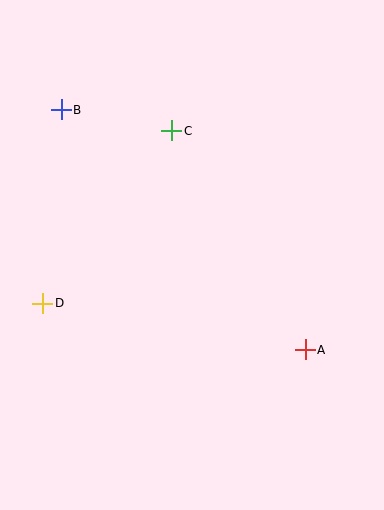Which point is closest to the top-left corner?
Point B is closest to the top-left corner.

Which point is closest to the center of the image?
Point C at (172, 131) is closest to the center.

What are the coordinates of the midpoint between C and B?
The midpoint between C and B is at (117, 120).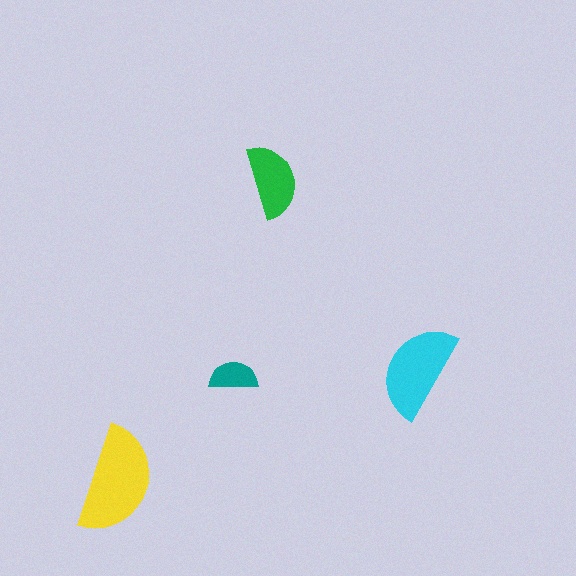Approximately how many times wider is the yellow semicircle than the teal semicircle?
About 2 times wider.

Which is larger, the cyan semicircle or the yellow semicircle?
The yellow one.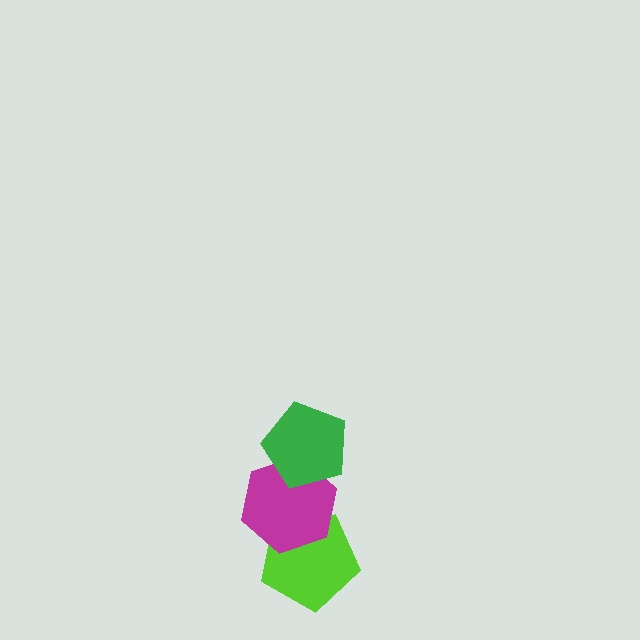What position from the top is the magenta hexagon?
The magenta hexagon is 2nd from the top.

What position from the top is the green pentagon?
The green pentagon is 1st from the top.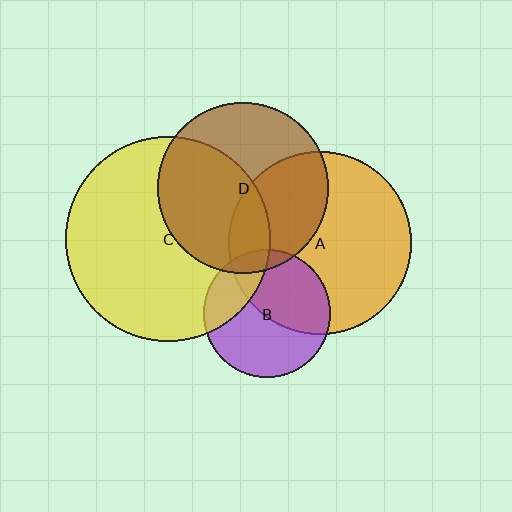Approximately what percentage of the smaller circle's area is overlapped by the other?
Approximately 45%.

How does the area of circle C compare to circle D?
Approximately 1.4 times.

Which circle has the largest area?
Circle C (yellow).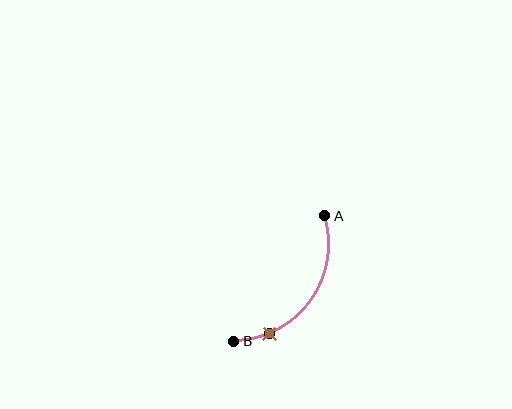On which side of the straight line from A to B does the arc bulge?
The arc bulges below and to the right of the straight line connecting A and B.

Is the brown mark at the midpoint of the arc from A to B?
No. The brown mark lies on the arc but is closer to endpoint B. The arc midpoint would be at the point on the curve equidistant along the arc from both A and B.